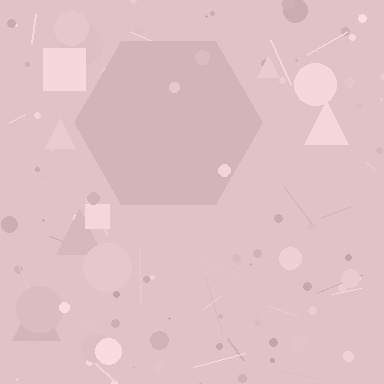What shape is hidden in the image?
A hexagon is hidden in the image.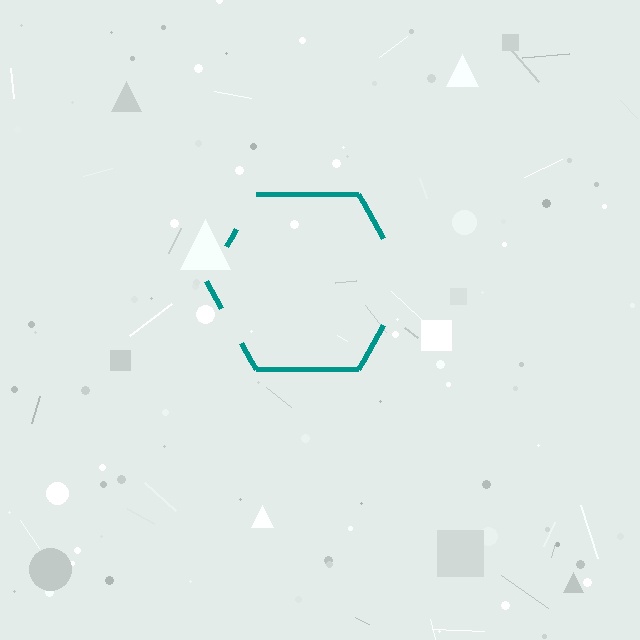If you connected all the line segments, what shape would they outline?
They would outline a hexagon.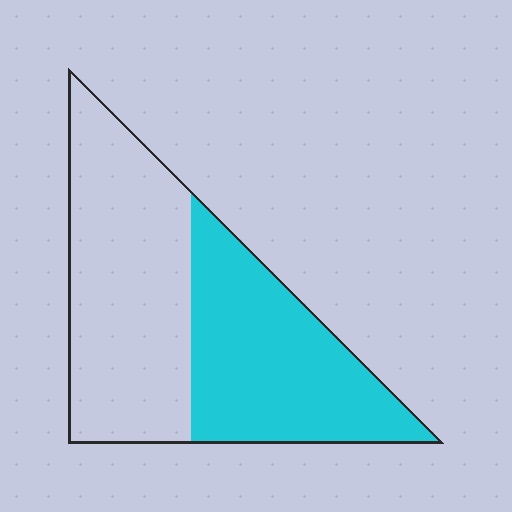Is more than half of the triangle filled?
No.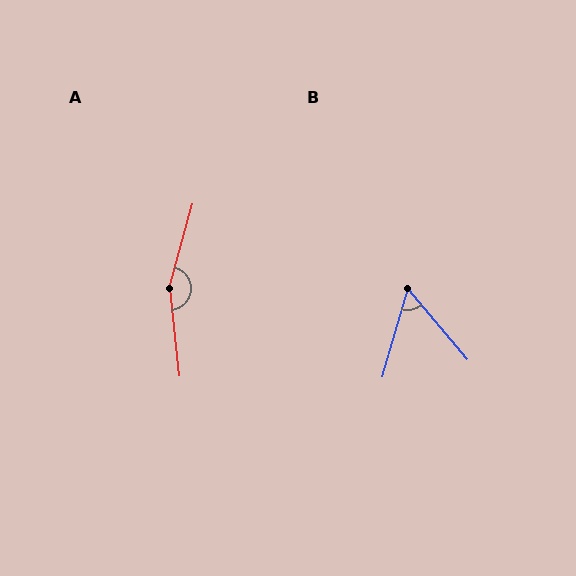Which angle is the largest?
A, at approximately 158 degrees.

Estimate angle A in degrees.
Approximately 158 degrees.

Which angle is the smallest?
B, at approximately 57 degrees.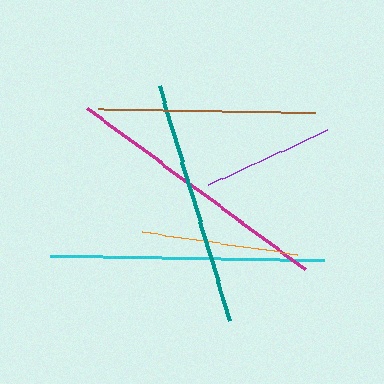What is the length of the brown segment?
The brown segment is approximately 217 pixels long.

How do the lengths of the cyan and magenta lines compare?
The cyan and magenta lines are approximately the same length.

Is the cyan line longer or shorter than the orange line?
The cyan line is longer than the orange line.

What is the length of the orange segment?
The orange segment is approximately 156 pixels long.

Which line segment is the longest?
The cyan line is the longest at approximately 274 pixels.